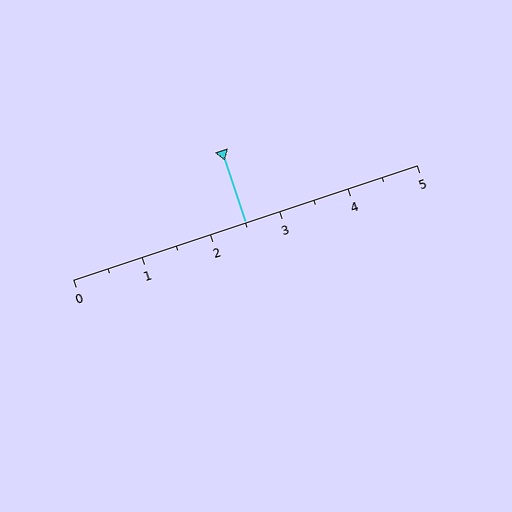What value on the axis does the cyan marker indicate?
The marker indicates approximately 2.5.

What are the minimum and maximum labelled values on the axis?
The axis runs from 0 to 5.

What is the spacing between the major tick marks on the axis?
The major ticks are spaced 1 apart.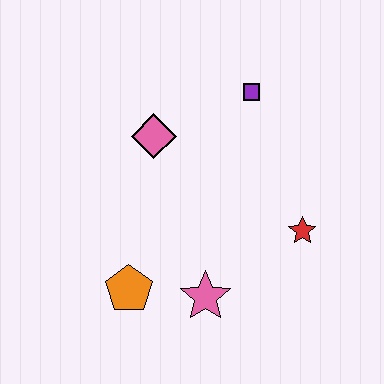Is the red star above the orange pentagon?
Yes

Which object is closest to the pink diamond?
The purple square is closest to the pink diamond.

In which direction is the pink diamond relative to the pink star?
The pink diamond is above the pink star.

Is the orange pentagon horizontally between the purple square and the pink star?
No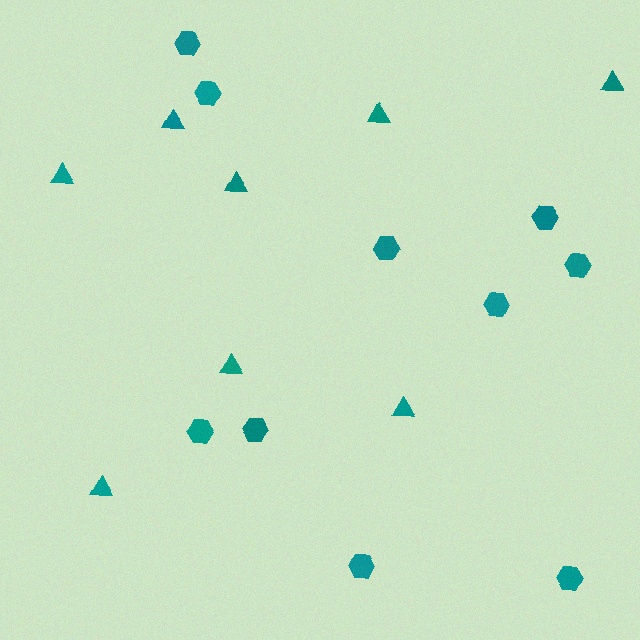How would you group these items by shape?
There are 2 groups: one group of triangles (8) and one group of hexagons (10).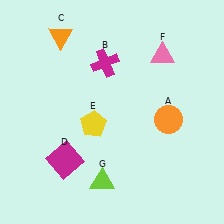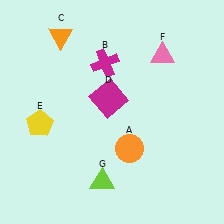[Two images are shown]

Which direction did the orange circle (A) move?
The orange circle (A) moved left.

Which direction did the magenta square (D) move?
The magenta square (D) moved up.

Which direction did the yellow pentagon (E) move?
The yellow pentagon (E) moved left.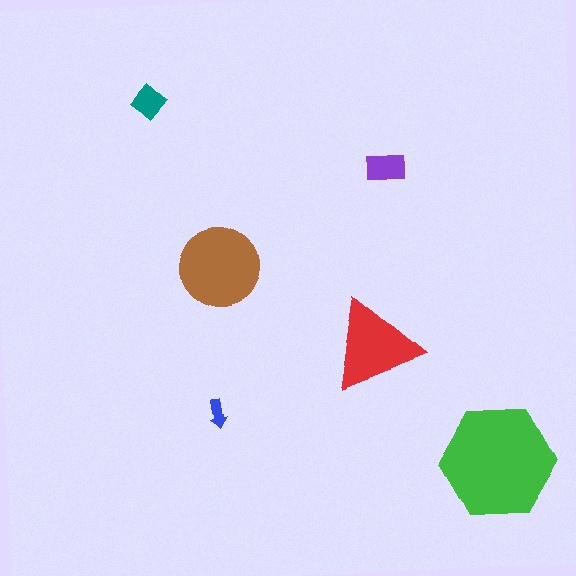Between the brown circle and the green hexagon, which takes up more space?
The green hexagon.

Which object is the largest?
The green hexagon.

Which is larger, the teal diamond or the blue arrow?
The teal diamond.